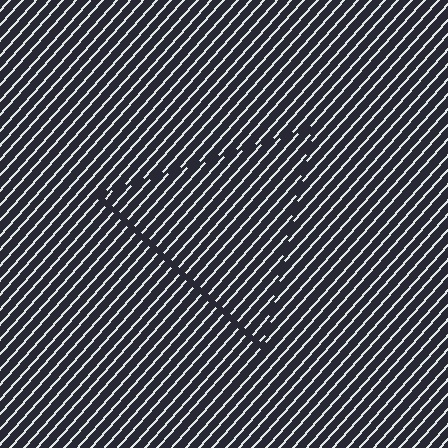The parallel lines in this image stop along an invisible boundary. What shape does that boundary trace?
An illusory triangle. The interior of the shape contains the same grating, shifted by half a period — the contour is defined by the phase discontinuity where line-ends from the inner and outer gratings abut.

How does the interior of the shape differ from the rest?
The interior of the shape contains the same grating, shifted by half a period — the contour is defined by the phase discontinuity where line-ends from the inner and outer gratings abut.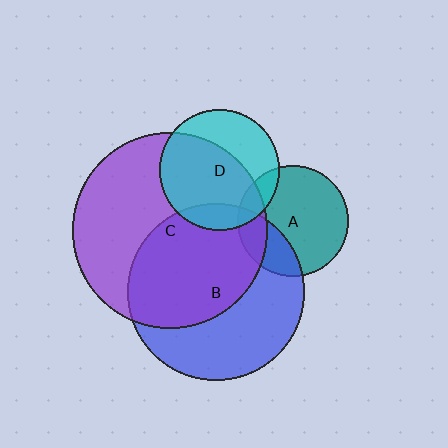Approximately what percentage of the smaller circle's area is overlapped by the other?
Approximately 55%.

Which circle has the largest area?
Circle C (purple).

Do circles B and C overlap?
Yes.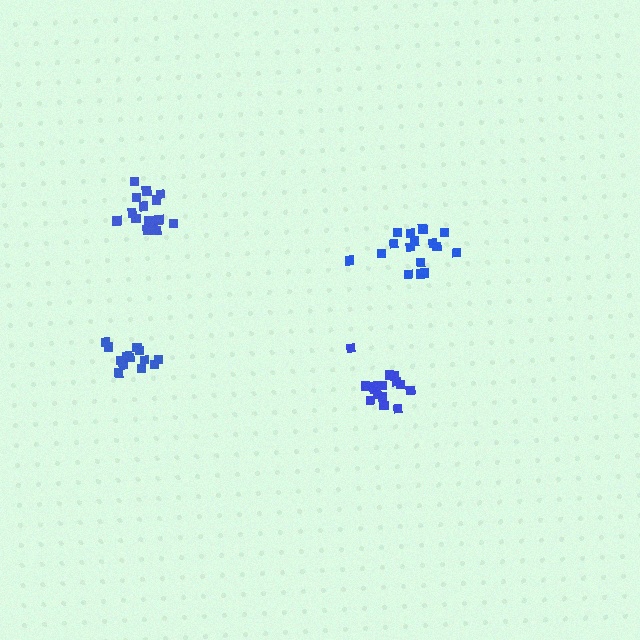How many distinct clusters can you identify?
There are 4 distinct clusters.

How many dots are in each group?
Group 1: 17 dots, Group 2: 16 dots, Group 3: 17 dots, Group 4: 15 dots (65 total).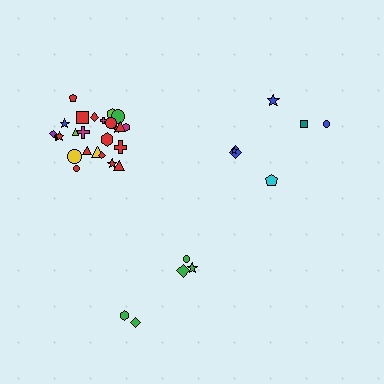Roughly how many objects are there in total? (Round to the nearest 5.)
Roughly 35 objects in total.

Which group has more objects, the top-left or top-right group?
The top-left group.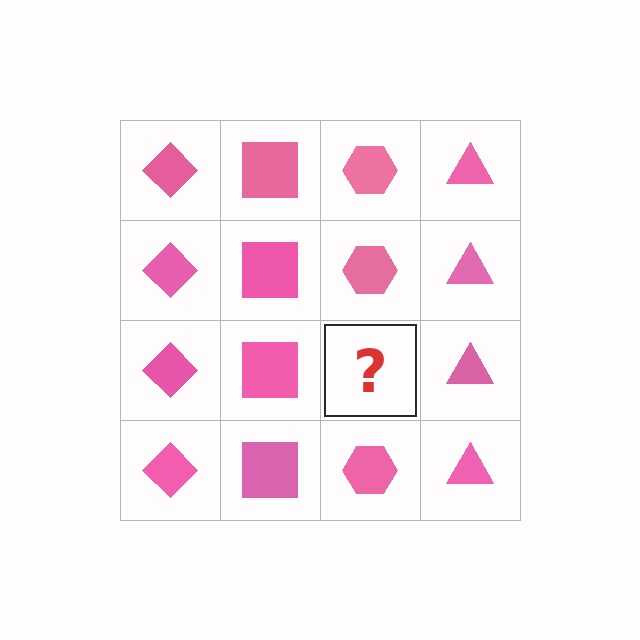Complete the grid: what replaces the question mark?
The question mark should be replaced with a pink hexagon.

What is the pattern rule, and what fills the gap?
The rule is that each column has a consistent shape. The gap should be filled with a pink hexagon.